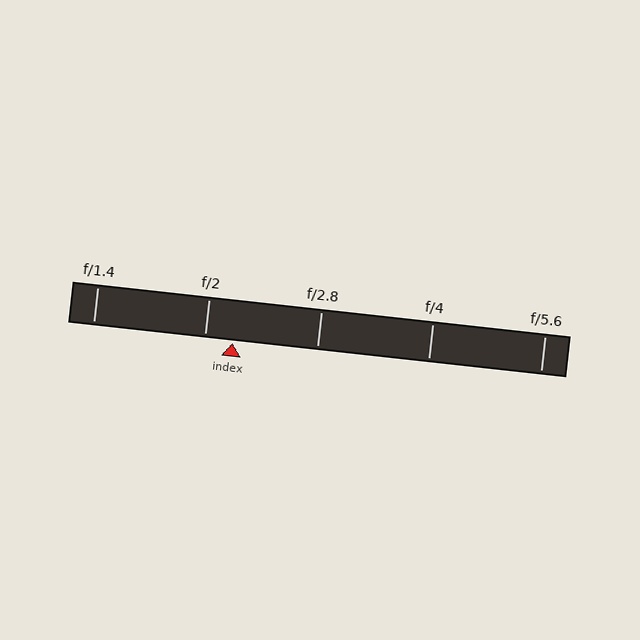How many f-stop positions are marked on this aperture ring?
There are 5 f-stop positions marked.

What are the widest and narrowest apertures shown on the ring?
The widest aperture shown is f/1.4 and the narrowest is f/5.6.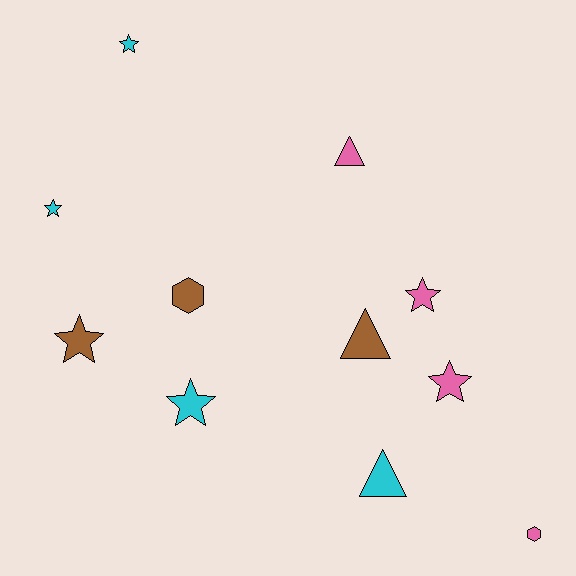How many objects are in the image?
There are 11 objects.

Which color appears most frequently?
Pink, with 4 objects.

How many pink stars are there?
There are 2 pink stars.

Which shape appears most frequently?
Star, with 6 objects.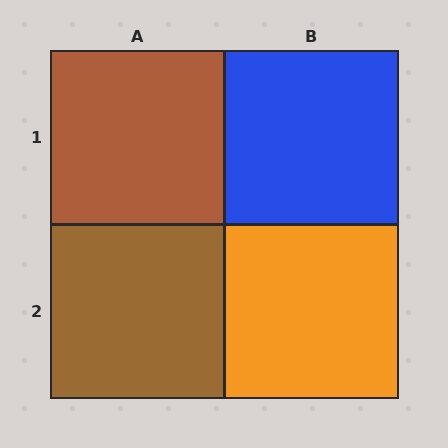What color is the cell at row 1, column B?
Blue.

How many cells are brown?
2 cells are brown.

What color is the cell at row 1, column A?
Brown.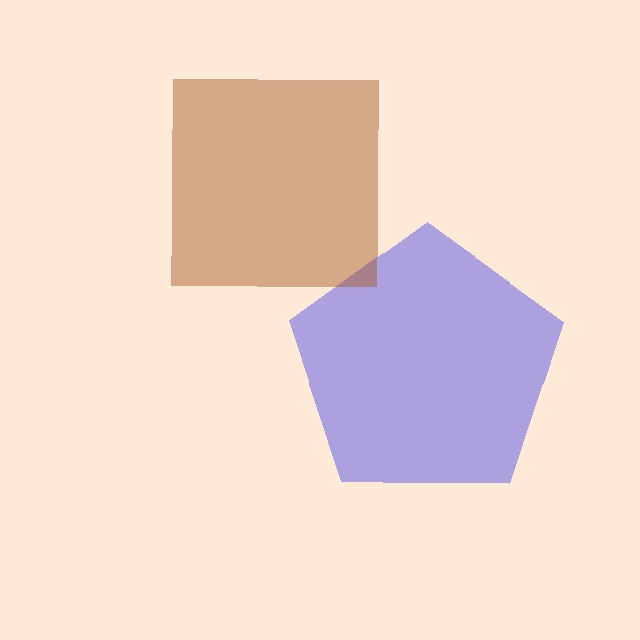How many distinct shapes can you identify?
There are 2 distinct shapes: a blue pentagon, a brown square.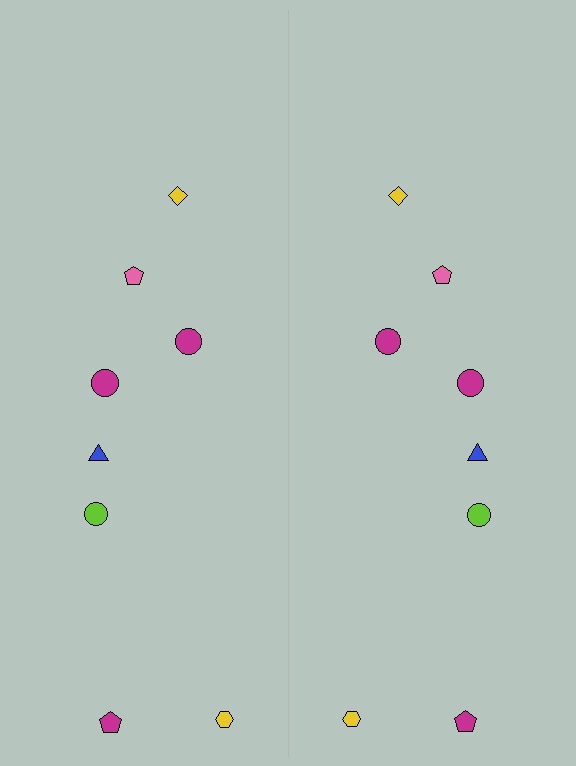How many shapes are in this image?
There are 16 shapes in this image.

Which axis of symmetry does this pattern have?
The pattern has a vertical axis of symmetry running through the center of the image.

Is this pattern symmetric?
Yes, this pattern has bilateral (reflection) symmetry.